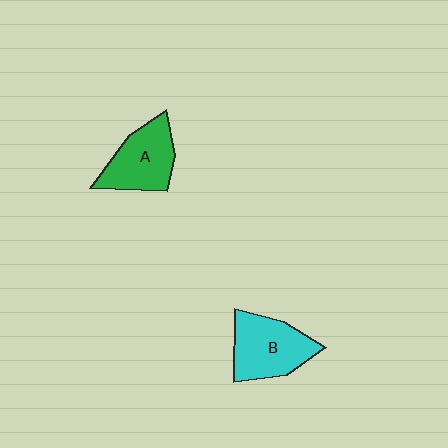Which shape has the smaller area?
Shape A (green).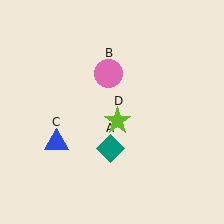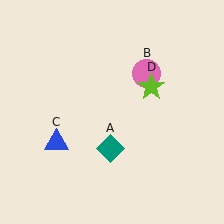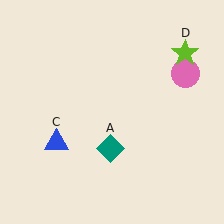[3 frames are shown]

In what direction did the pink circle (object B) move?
The pink circle (object B) moved right.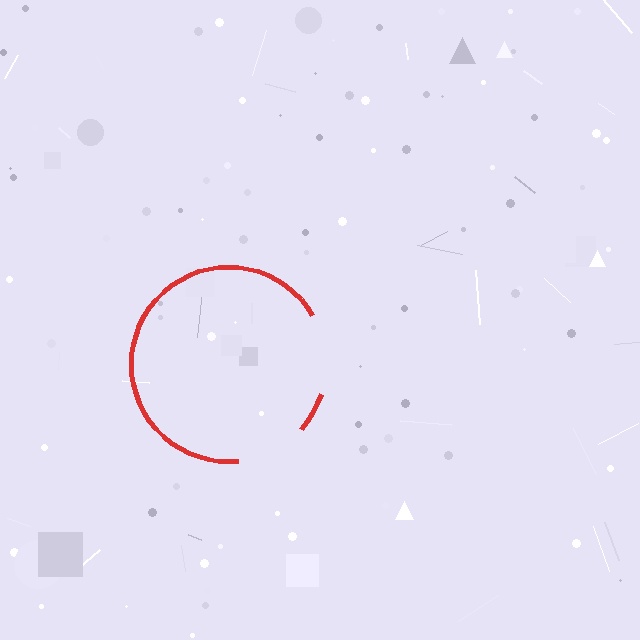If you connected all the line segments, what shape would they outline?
They would outline a circle.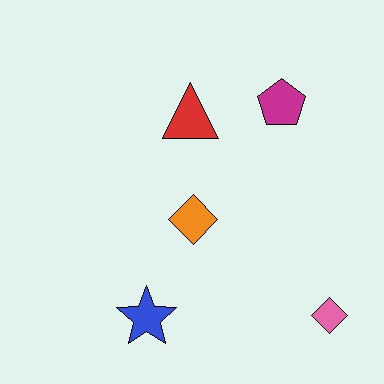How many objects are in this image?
There are 5 objects.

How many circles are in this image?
There are no circles.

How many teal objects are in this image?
There are no teal objects.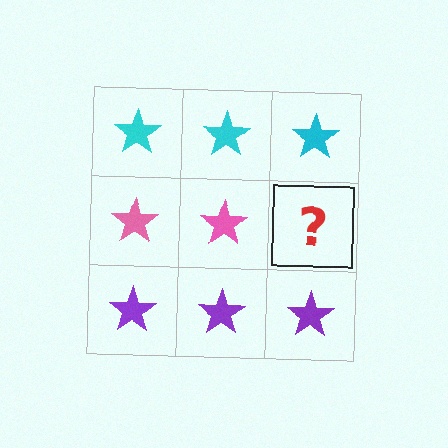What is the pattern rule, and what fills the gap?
The rule is that each row has a consistent color. The gap should be filled with a pink star.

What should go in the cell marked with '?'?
The missing cell should contain a pink star.